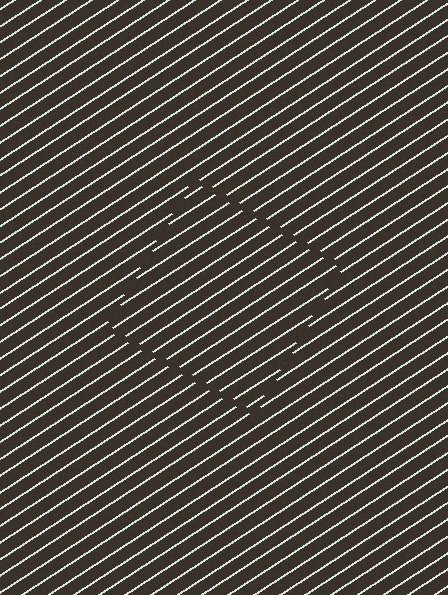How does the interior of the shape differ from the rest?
The interior of the shape contains the same grating, shifted by half a period — the contour is defined by the phase discontinuity where line-ends from the inner and outer gratings abut.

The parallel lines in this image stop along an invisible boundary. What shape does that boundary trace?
An illusory square. The interior of the shape contains the same grating, shifted by half a period — the contour is defined by the phase discontinuity where line-ends from the inner and outer gratings abut.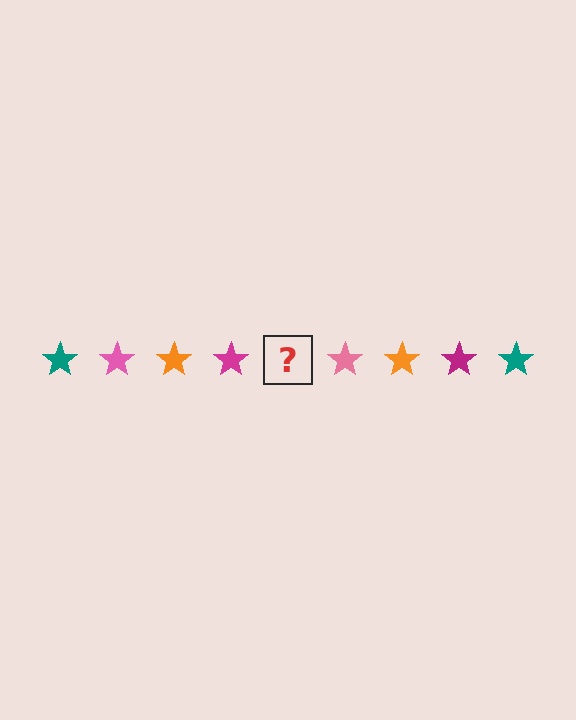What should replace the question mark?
The question mark should be replaced with a teal star.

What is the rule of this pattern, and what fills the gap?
The rule is that the pattern cycles through teal, pink, orange, magenta stars. The gap should be filled with a teal star.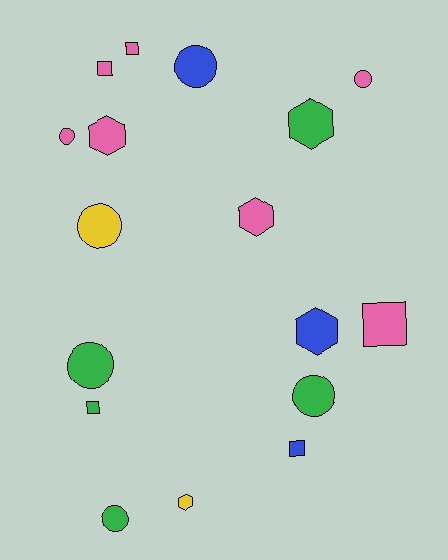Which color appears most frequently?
Pink, with 7 objects.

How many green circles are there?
There are 3 green circles.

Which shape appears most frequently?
Circle, with 7 objects.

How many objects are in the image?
There are 17 objects.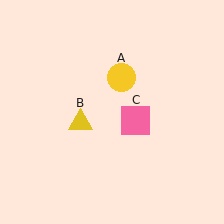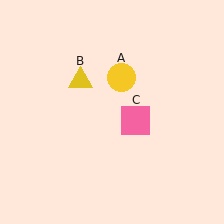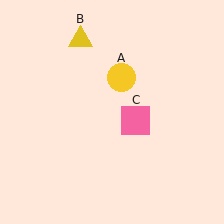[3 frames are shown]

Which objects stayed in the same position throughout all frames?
Yellow circle (object A) and pink square (object C) remained stationary.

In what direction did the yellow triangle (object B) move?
The yellow triangle (object B) moved up.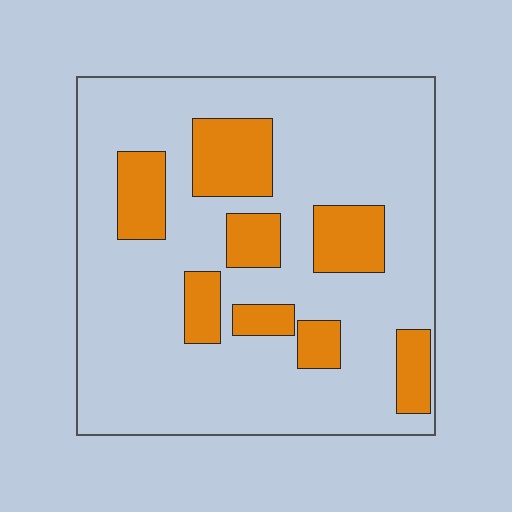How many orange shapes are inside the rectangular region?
8.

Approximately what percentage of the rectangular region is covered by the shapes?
Approximately 20%.